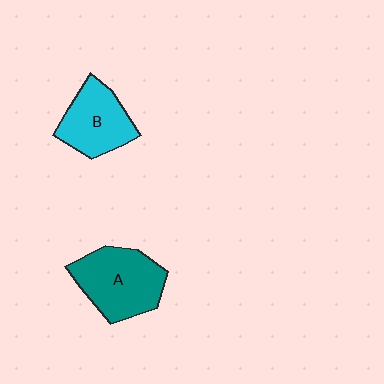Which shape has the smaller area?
Shape B (cyan).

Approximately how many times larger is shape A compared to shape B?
Approximately 1.3 times.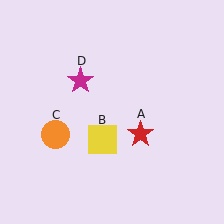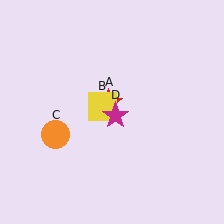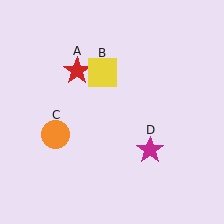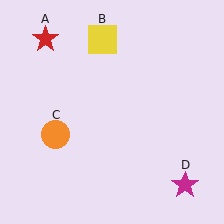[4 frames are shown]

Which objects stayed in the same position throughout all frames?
Orange circle (object C) remained stationary.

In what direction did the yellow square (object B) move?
The yellow square (object B) moved up.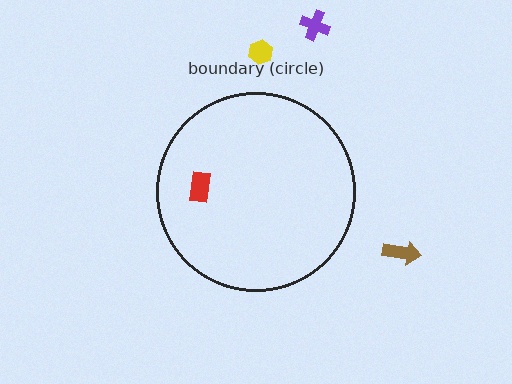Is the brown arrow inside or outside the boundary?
Outside.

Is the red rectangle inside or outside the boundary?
Inside.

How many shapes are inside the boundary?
1 inside, 3 outside.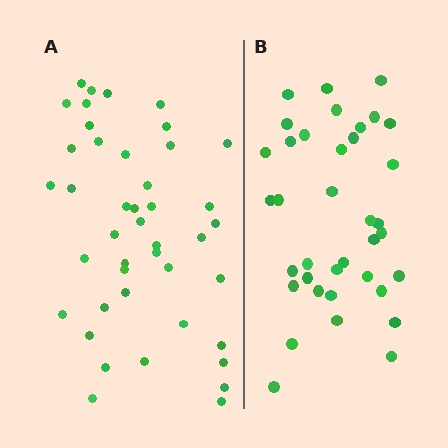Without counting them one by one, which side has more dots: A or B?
Region A (the left region) has more dots.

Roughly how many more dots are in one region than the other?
Region A has about 6 more dots than region B.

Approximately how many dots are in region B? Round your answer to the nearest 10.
About 40 dots. (The exact count is 37, which rounds to 40.)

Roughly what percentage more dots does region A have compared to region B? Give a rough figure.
About 15% more.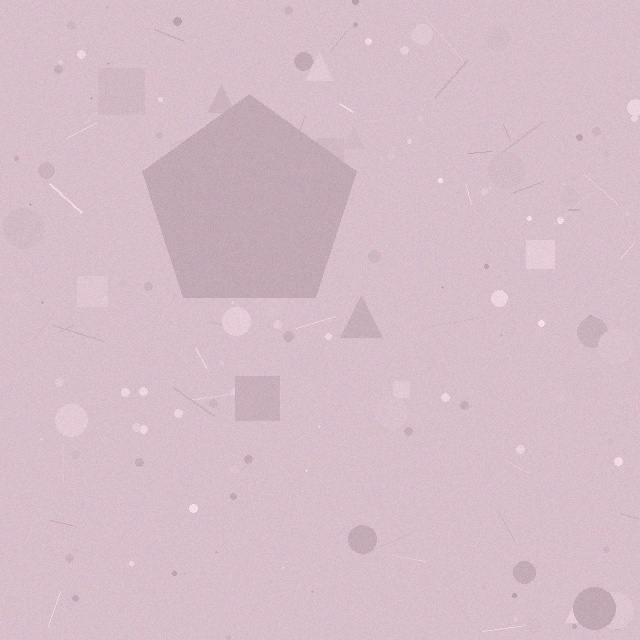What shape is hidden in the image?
A pentagon is hidden in the image.